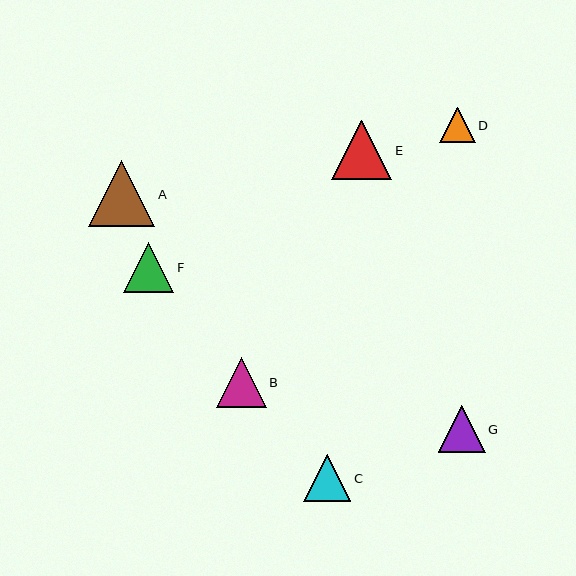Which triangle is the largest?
Triangle A is the largest with a size of approximately 66 pixels.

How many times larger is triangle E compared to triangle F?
Triangle E is approximately 1.2 times the size of triangle F.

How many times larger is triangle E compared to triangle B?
Triangle E is approximately 1.2 times the size of triangle B.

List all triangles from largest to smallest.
From largest to smallest: A, E, F, B, G, C, D.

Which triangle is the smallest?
Triangle D is the smallest with a size of approximately 36 pixels.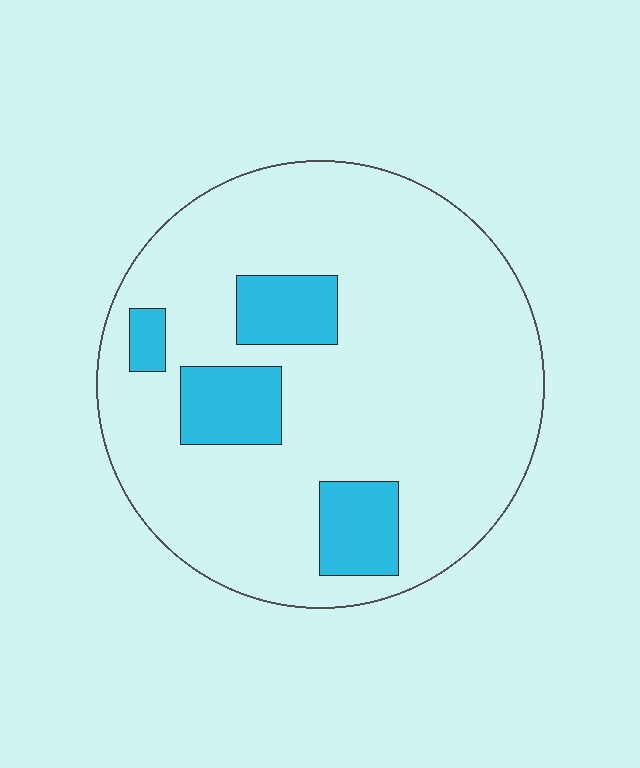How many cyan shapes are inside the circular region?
4.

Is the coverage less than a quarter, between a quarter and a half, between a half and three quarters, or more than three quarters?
Less than a quarter.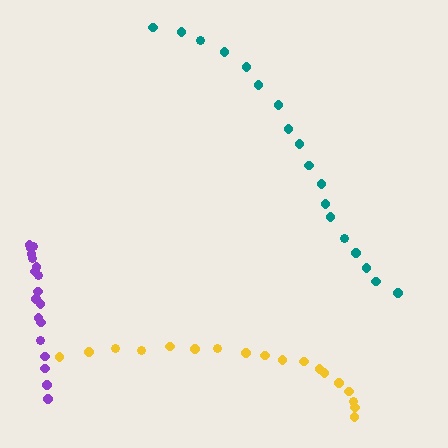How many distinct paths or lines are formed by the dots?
There are 3 distinct paths.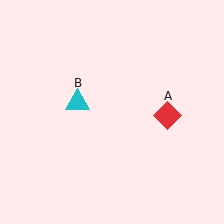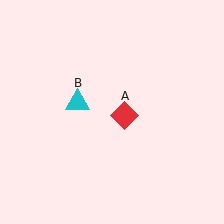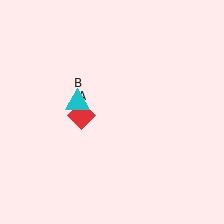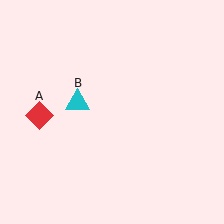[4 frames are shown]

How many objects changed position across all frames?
1 object changed position: red diamond (object A).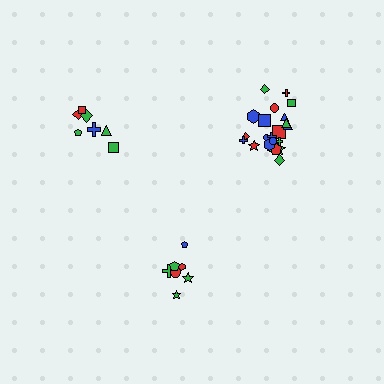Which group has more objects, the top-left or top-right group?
The top-right group.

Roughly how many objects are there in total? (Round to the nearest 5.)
Roughly 35 objects in total.